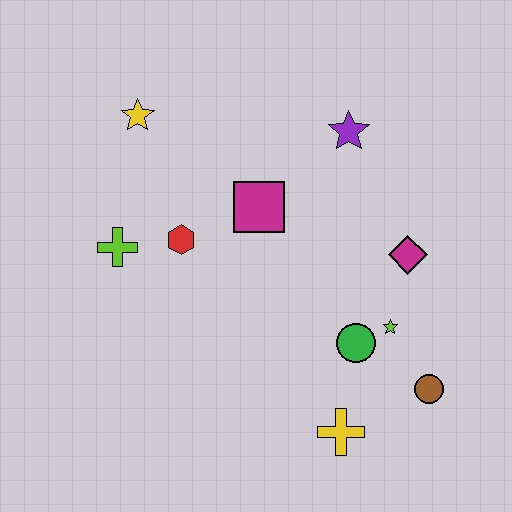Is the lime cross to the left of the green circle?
Yes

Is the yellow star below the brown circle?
No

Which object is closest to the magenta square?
The red hexagon is closest to the magenta square.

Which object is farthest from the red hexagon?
The brown circle is farthest from the red hexagon.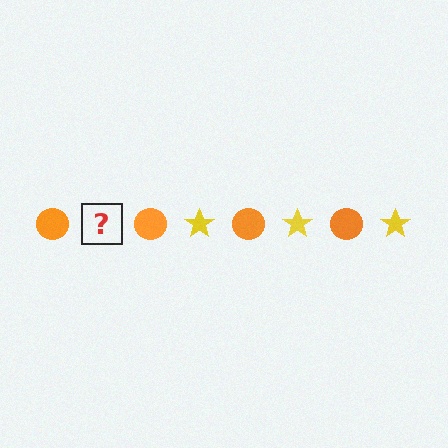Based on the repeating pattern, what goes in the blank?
The blank should be a yellow star.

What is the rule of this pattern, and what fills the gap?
The rule is that the pattern alternates between orange circle and yellow star. The gap should be filled with a yellow star.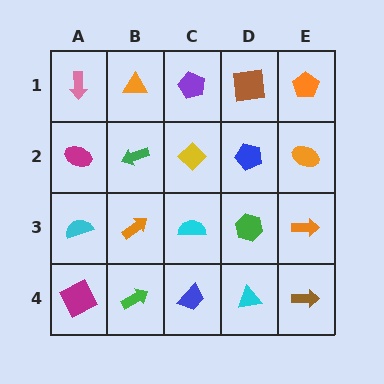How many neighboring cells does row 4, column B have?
3.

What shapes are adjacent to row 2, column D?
A brown square (row 1, column D), a green hexagon (row 3, column D), a yellow diamond (row 2, column C), an orange ellipse (row 2, column E).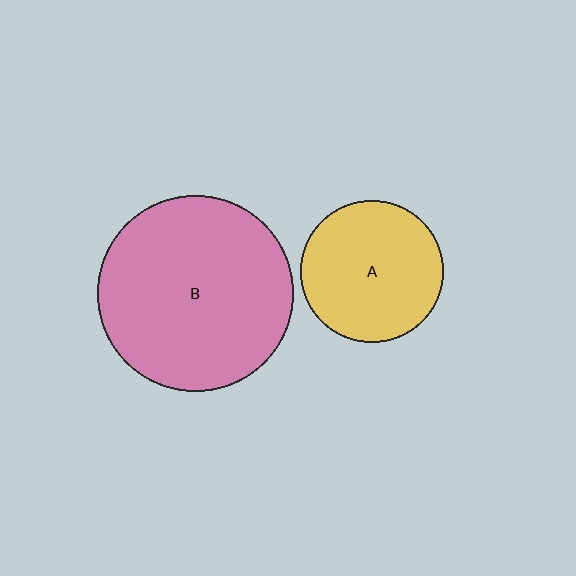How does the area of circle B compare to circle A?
Approximately 1.9 times.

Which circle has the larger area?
Circle B (pink).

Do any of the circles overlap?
No, none of the circles overlap.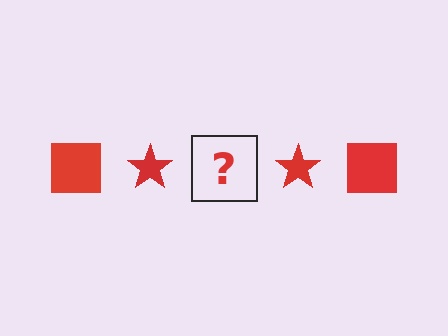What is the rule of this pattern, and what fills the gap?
The rule is that the pattern cycles through square, star shapes in red. The gap should be filled with a red square.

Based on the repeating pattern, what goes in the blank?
The blank should be a red square.